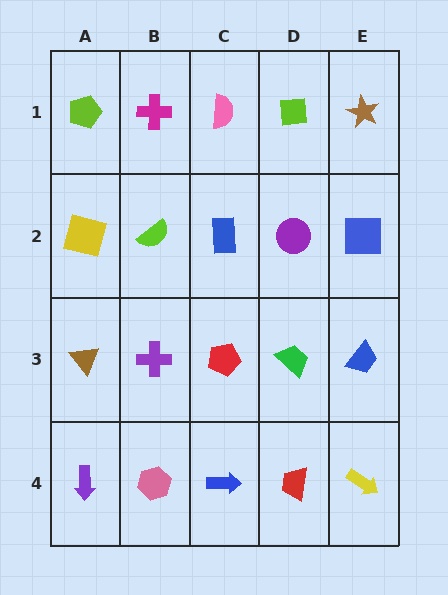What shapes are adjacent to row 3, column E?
A blue square (row 2, column E), a yellow arrow (row 4, column E), a green trapezoid (row 3, column D).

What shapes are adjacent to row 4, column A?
A brown triangle (row 3, column A), a pink hexagon (row 4, column B).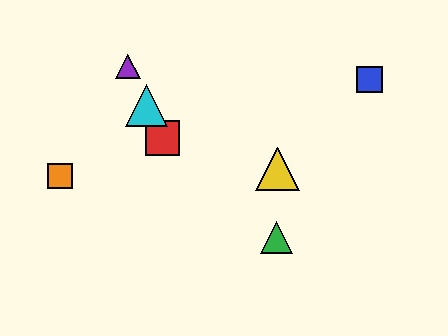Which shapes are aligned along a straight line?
The red square, the purple triangle, the cyan triangle are aligned along a straight line.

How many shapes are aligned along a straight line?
3 shapes (the red square, the purple triangle, the cyan triangle) are aligned along a straight line.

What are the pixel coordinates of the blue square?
The blue square is at (370, 80).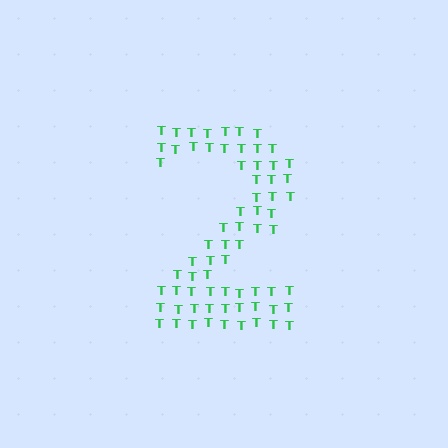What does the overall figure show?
The overall figure shows the digit 2.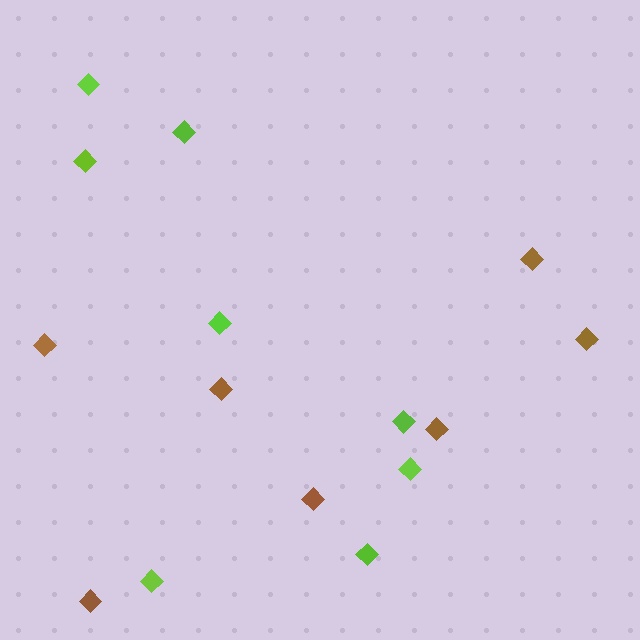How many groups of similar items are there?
There are 2 groups: one group of lime diamonds (8) and one group of brown diamonds (7).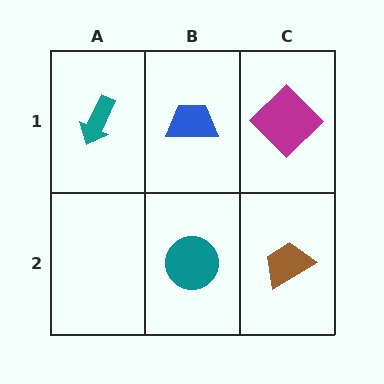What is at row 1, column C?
A magenta diamond.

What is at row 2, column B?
A teal circle.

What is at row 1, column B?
A blue trapezoid.